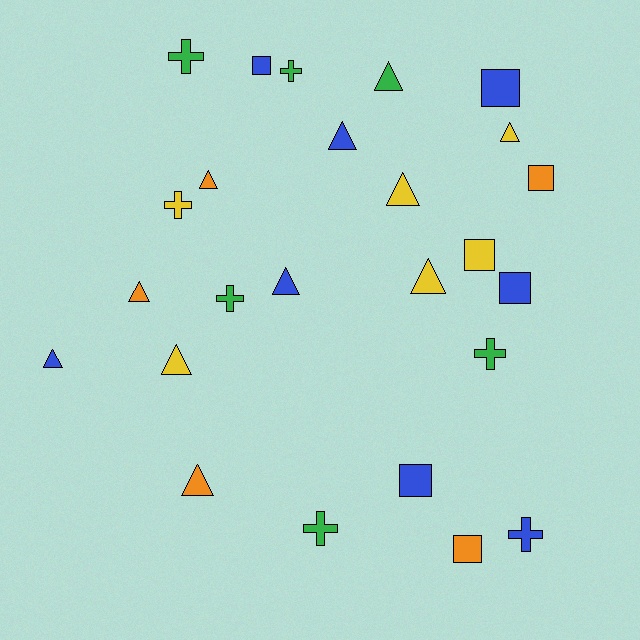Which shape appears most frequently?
Triangle, with 11 objects.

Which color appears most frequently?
Blue, with 8 objects.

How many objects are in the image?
There are 25 objects.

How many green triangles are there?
There is 1 green triangle.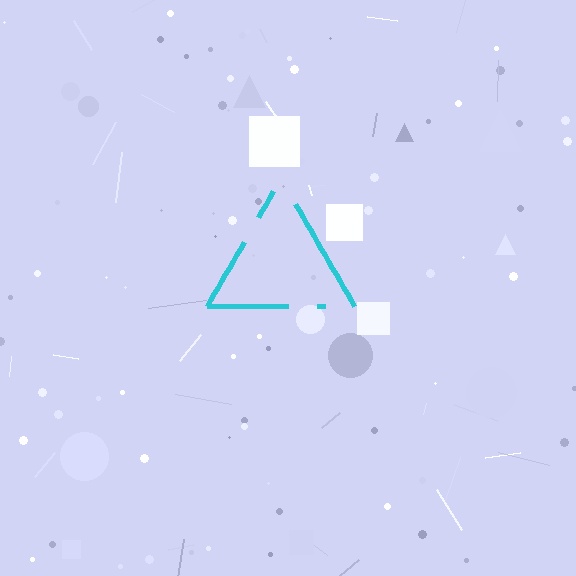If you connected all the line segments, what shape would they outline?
They would outline a triangle.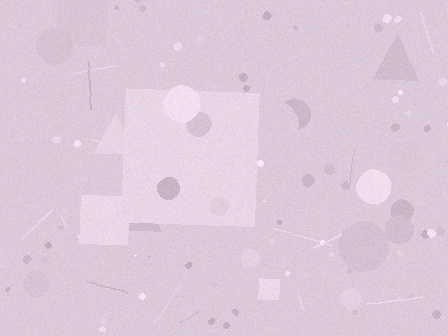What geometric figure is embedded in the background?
A square is embedded in the background.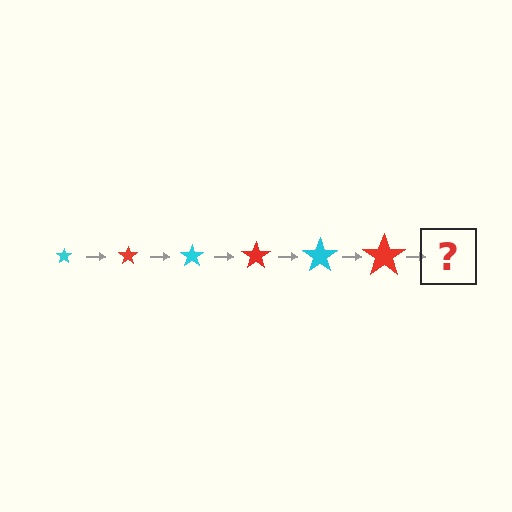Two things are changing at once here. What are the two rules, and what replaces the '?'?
The two rules are that the star grows larger each step and the color cycles through cyan and red. The '?' should be a cyan star, larger than the previous one.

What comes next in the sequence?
The next element should be a cyan star, larger than the previous one.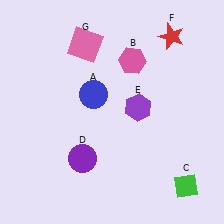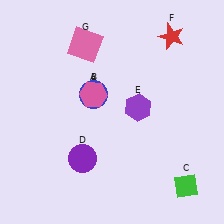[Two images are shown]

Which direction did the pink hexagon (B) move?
The pink hexagon (B) moved left.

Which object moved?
The pink hexagon (B) moved left.